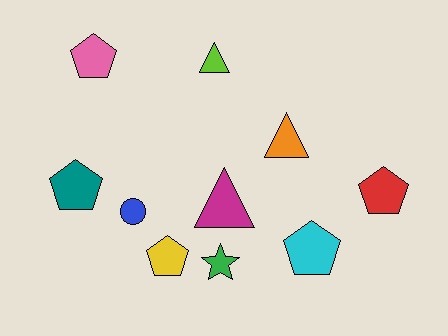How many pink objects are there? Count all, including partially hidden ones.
There is 1 pink object.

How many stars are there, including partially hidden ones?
There is 1 star.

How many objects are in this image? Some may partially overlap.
There are 10 objects.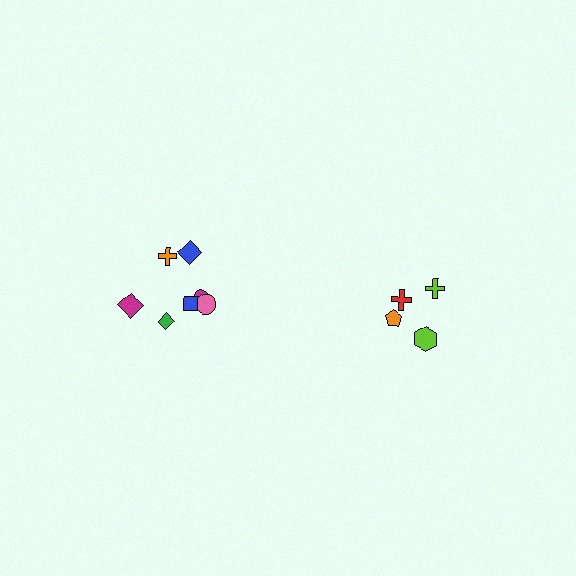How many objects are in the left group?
There are 7 objects.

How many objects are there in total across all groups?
There are 11 objects.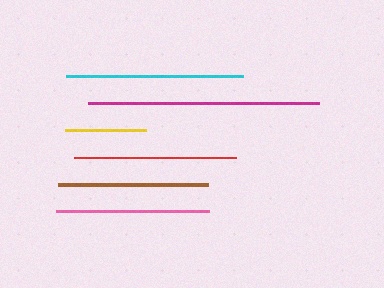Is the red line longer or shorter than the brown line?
The red line is longer than the brown line.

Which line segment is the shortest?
The yellow line is the shortest at approximately 81 pixels.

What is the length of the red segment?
The red segment is approximately 162 pixels long.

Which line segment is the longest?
The magenta line is the longest at approximately 231 pixels.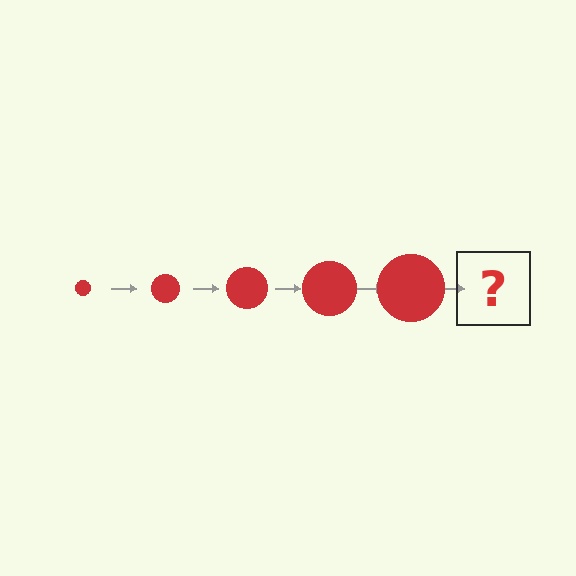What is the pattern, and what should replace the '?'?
The pattern is that the circle gets progressively larger each step. The '?' should be a red circle, larger than the previous one.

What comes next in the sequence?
The next element should be a red circle, larger than the previous one.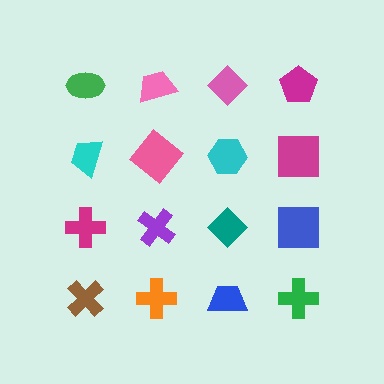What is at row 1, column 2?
A pink trapezoid.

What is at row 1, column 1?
A green ellipse.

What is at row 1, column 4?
A magenta pentagon.